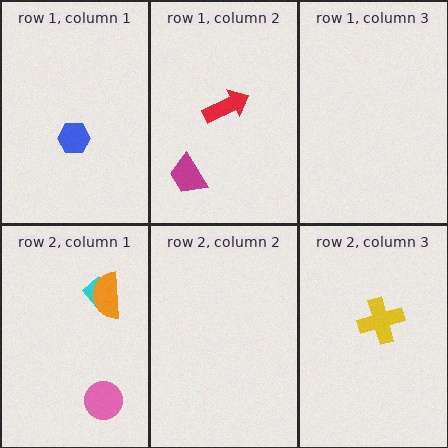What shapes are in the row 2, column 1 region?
The cyan diamond, the pink circle, the orange semicircle.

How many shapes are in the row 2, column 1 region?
3.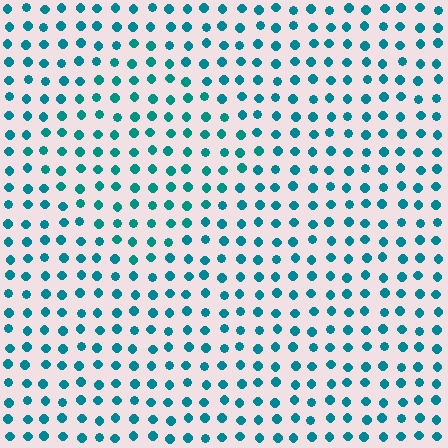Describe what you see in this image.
The image is filled with small teal elements in a uniform arrangement. A diamond-shaped region is visible where the elements are tinted to a slightly different hue, forming a subtle color boundary.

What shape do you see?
I see a diamond.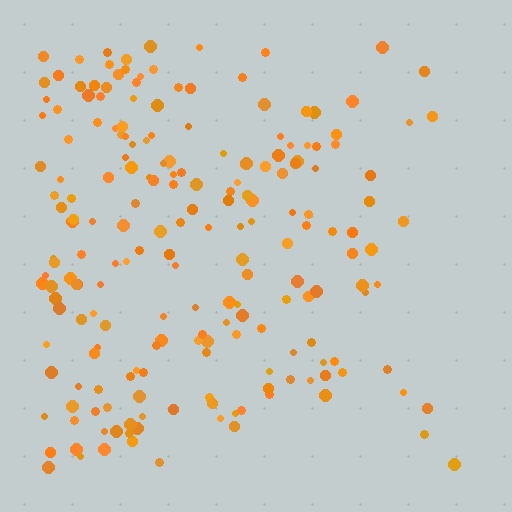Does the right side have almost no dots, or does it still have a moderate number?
Still a moderate number, just noticeably fewer than the left.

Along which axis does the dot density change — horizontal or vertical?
Horizontal.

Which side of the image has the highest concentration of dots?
The left.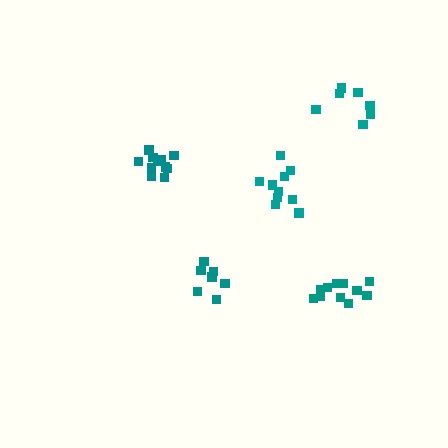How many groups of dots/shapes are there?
There are 5 groups.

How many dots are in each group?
Group 1: 10 dots, Group 2: 7 dots, Group 3: 11 dots, Group 4: 11 dots, Group 5: 7 dots (46 total).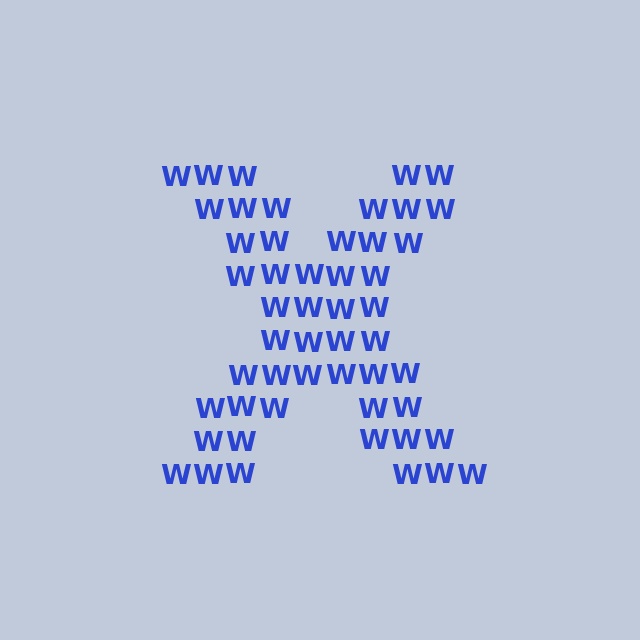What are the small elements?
The small elements are letter W's.